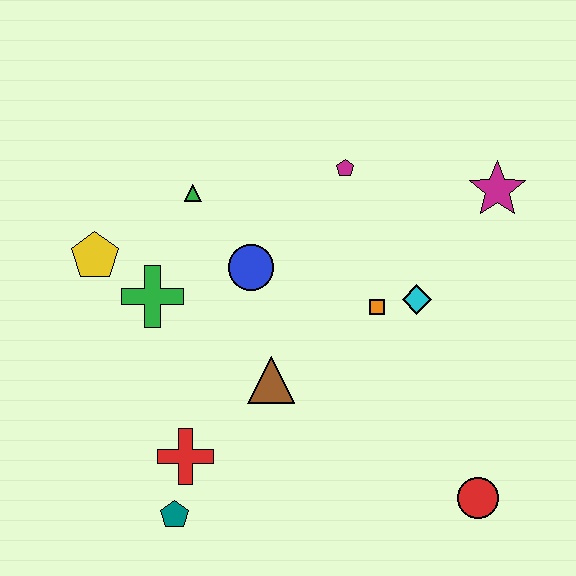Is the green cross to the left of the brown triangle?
Yes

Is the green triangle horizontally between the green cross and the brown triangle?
Yes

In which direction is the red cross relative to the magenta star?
The red cross is to the left of the magenta star.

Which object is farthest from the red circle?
The yellow pentagon is farthest from the red circle.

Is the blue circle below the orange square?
No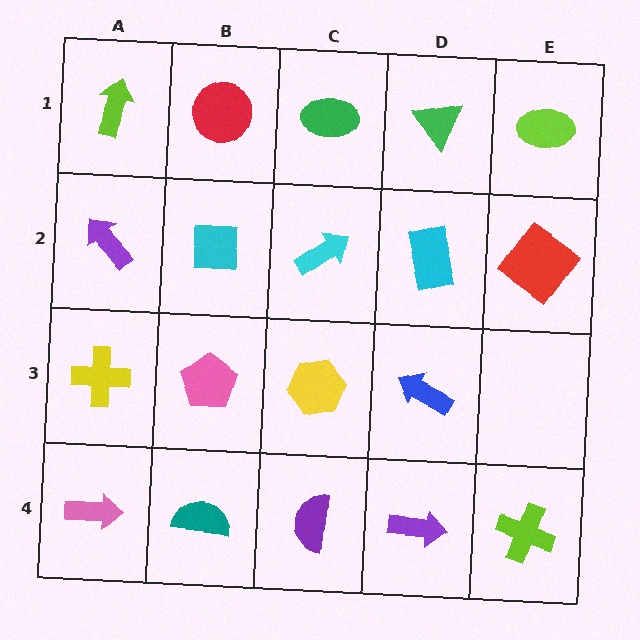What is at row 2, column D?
A cyan rectangle.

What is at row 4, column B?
A teal semicircle.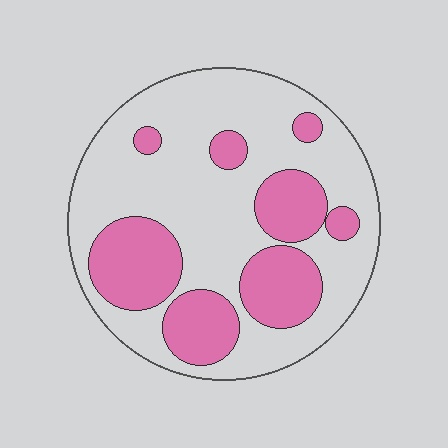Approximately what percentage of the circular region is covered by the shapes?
Approximately 35%.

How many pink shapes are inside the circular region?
8.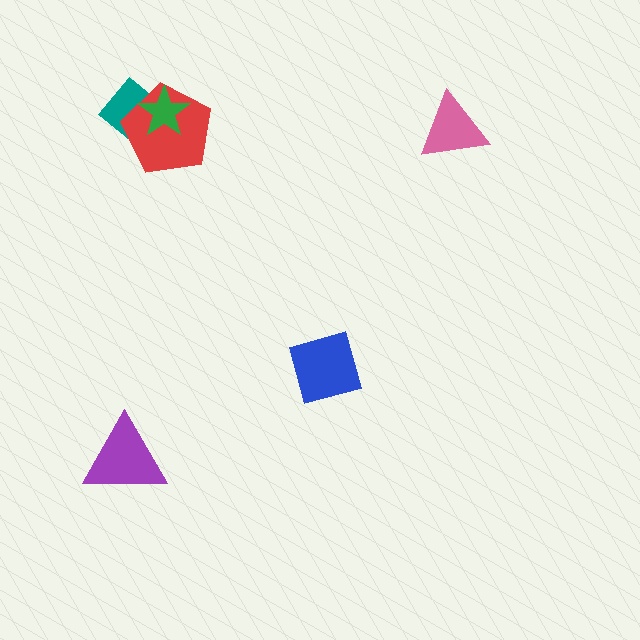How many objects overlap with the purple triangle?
0 objects overlap with the purple triangle.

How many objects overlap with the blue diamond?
0 objects overlap with the blue diamond.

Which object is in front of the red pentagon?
The green star is in front of the red pentagon.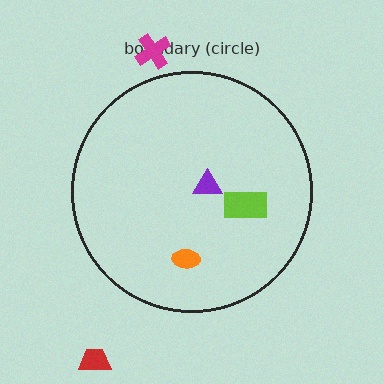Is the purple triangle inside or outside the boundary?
Inside.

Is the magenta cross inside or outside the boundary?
Outside.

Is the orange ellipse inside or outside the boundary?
Inside.